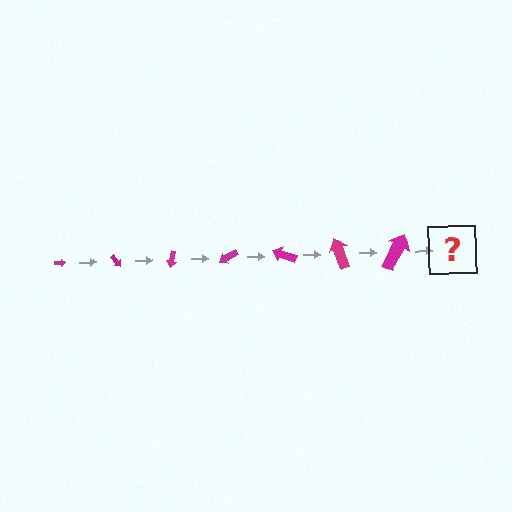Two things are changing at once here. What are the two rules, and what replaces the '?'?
The two rules are that the arrow grows larger each step and it rotates 50 degrees each step. The '?' should be an arrow, larger than the previous one and rotated 350 degrees from the start.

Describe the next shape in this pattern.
It should be an arrow, larger than the previous one and rotated 350 degrees from the start.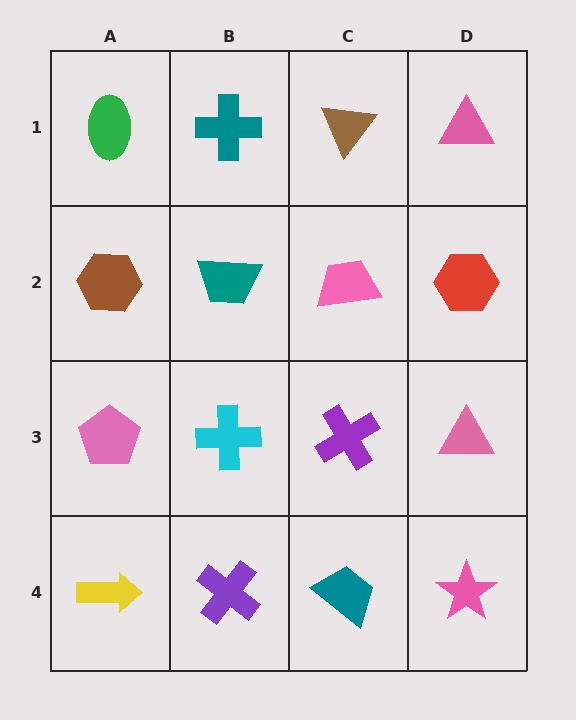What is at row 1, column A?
A green ellipse.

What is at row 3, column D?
A pink triangle.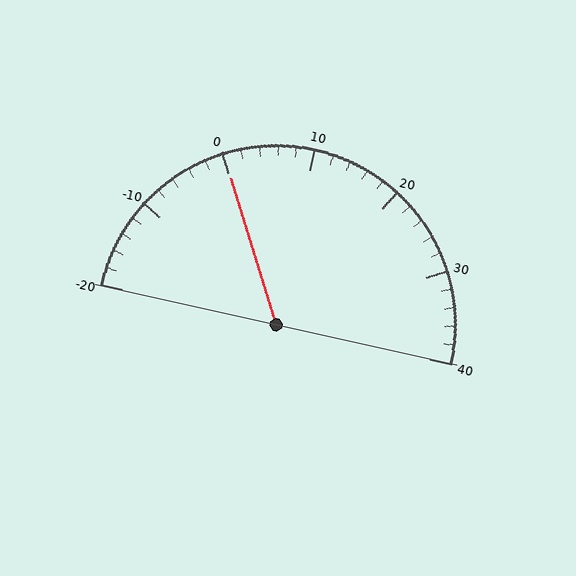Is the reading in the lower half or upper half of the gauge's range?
The reading is in the lower half of the range (-20 to 40).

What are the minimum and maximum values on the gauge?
The gauge ranges from -20 to 40.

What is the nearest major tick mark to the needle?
The nearest major tick mark is 0.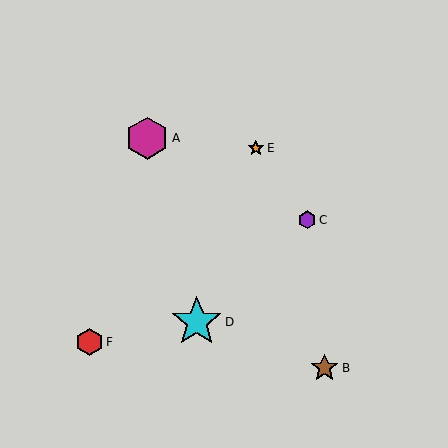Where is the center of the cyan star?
The center of the cyan star is at (197, 322).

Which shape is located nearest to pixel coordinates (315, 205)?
The purple hexagon (labeled C) at (307, 220) is nearest to that location.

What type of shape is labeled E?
Shape E is an orange star.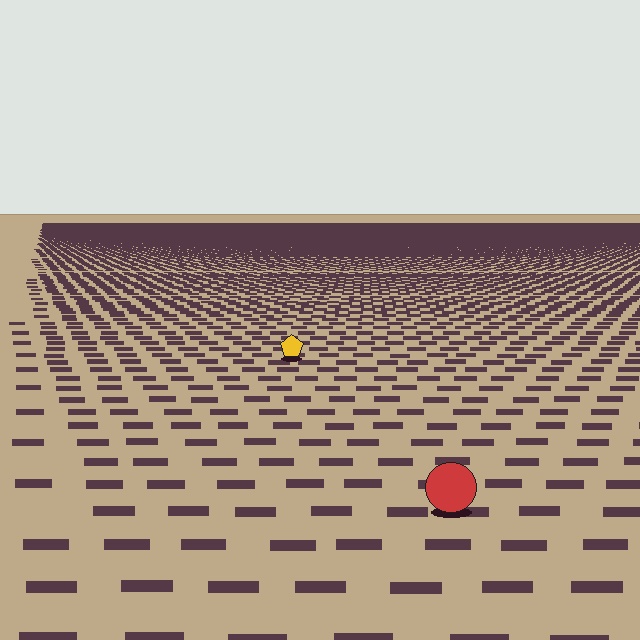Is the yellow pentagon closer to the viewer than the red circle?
No. The red circle is closer — you can tell from the texture gradient: the ground texture is coarser near it.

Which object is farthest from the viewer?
The yellow pentagon is farthest from the viewer. It appears smaller and the ground texture around it is denser.